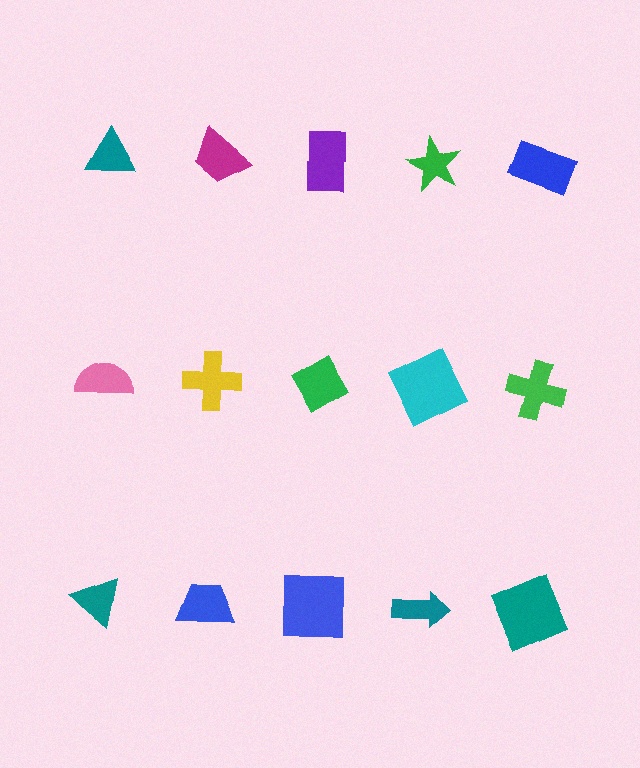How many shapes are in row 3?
5 shapes.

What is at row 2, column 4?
A cyan square.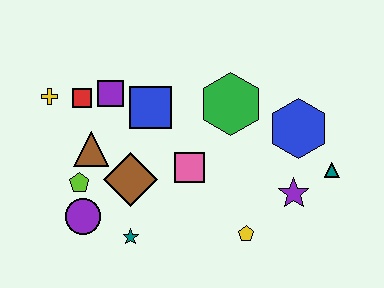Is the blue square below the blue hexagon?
No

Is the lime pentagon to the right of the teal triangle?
No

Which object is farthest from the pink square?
The yellow cross is farthest from the pink square.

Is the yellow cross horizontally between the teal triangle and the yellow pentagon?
No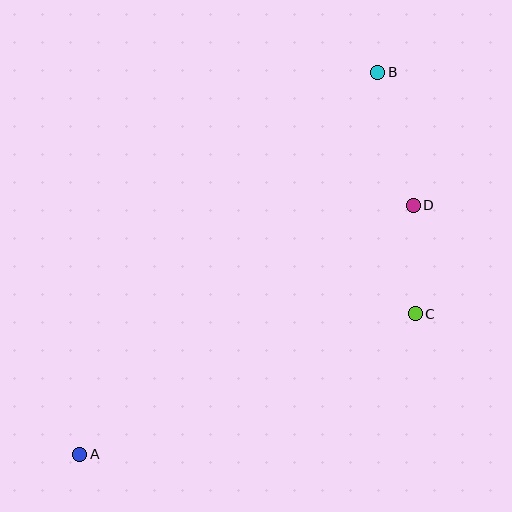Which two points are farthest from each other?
Points A and B are farthest from each other.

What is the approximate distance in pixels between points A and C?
The distance between A and C is approximately 364 pixels.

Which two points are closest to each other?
Points C and D are closest to each other.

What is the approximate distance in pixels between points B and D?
The distance between B and D is approximately 138 pixels.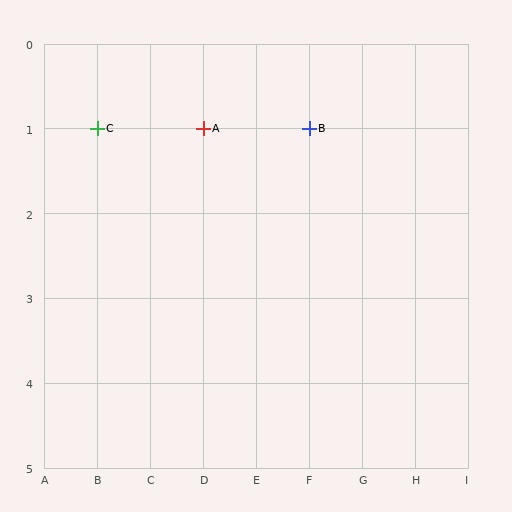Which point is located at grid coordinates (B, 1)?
Point C is at (B, 1).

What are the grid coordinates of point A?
Point A is at grid coordinates (D, 1).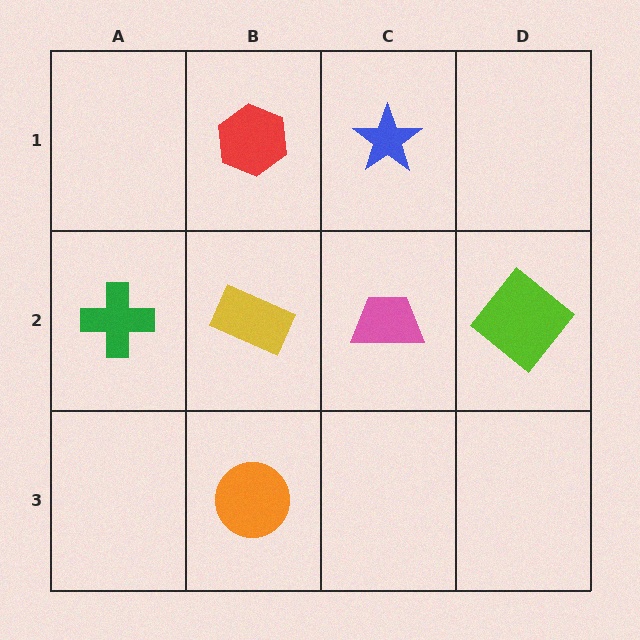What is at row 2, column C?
A pink trapezoid.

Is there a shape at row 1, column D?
No, that cell is empty.